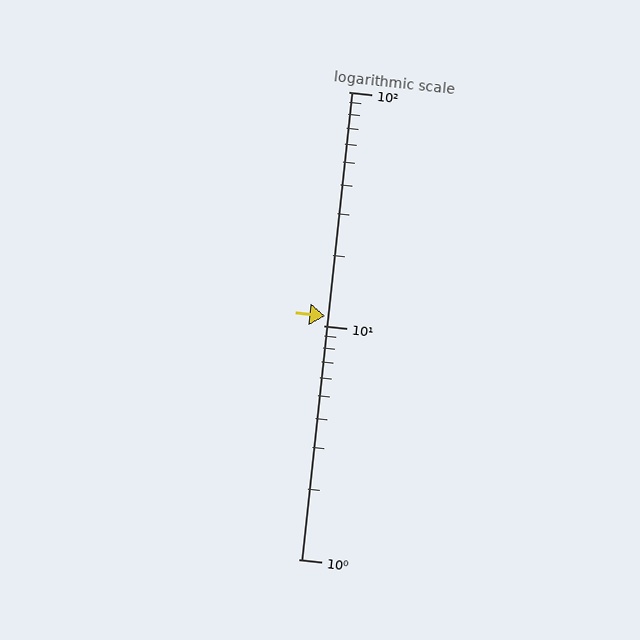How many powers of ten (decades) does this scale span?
The scale spans 2 decades, from 1 to 100.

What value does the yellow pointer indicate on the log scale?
The pointer indicates approximately 11.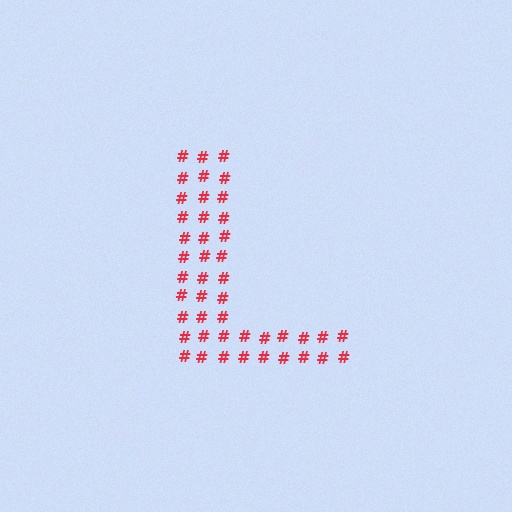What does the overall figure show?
The overall figure shows the letter L.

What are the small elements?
The small elements are hash symbols.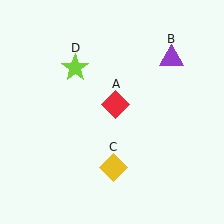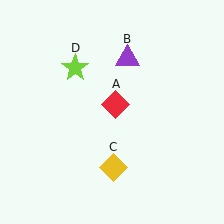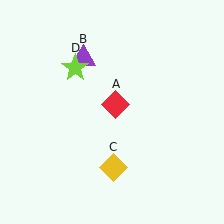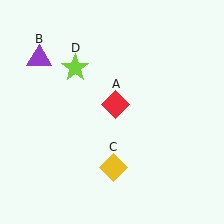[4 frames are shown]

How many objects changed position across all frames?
1 object changed position: purple triangle (object B).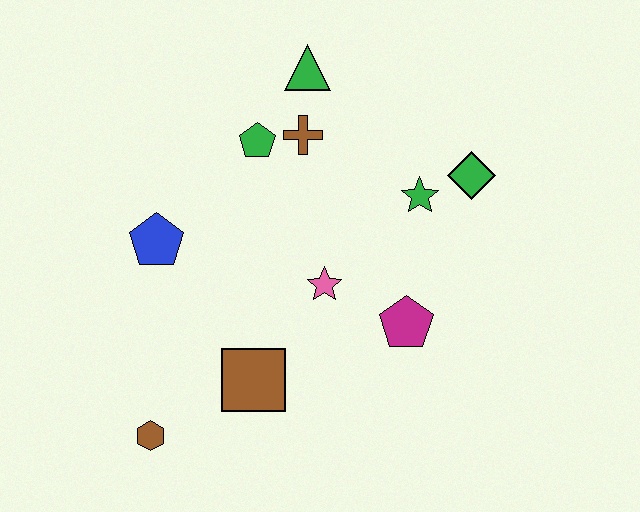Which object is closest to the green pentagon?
The brown cross is closest to the green pentagon.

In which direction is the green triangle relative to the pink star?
The green triangle is above the pink star.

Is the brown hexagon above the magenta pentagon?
No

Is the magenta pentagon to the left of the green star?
Yes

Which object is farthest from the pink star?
The brown hexagon is farthest from the pink star.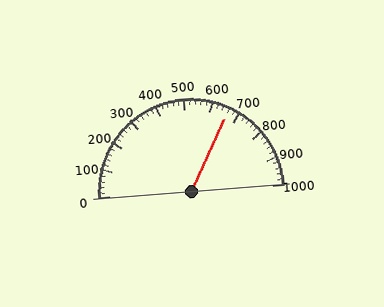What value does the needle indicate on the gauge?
The needle indicates approximately 660.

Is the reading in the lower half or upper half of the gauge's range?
The reading is in the upper half of the range (0 to 1000).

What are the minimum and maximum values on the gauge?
The gauge ranges from 0 to 1000.